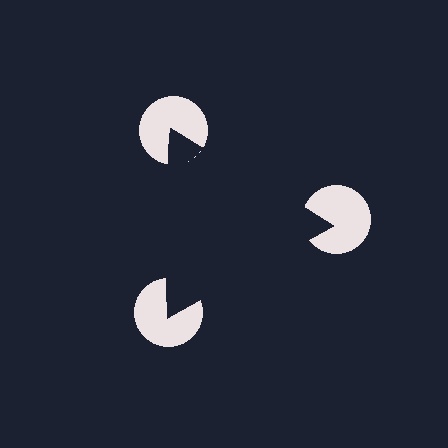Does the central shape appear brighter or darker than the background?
It typically appears slightly darker than the background, even though no actual brightness change is drawn.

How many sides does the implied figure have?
3 sides.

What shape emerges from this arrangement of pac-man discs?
An illusory triangle — its edges are inferred from the aligned wedge cuts in the pac-man discs, not physically drawn.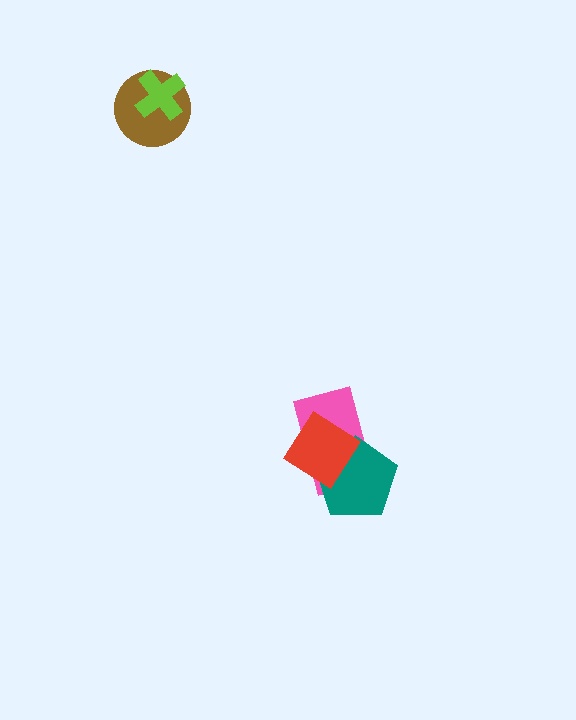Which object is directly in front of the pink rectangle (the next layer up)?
The teal pentagon is directly in front of the pink rectangle.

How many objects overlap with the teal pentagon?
2 objects overlap with the teal pentagon.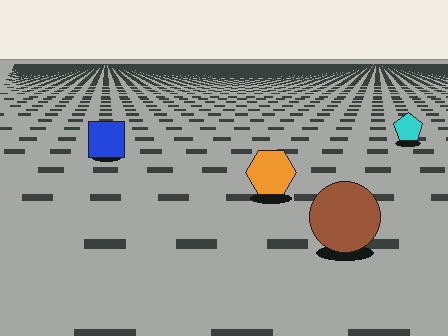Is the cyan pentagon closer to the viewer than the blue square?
No. The blue square is closer — you can tell from the texture gradient: the ground texture is coarser near it.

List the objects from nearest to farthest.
From nearest to farthest: the brown circle, the orange hexagon, the blue square, the cyan pentagon.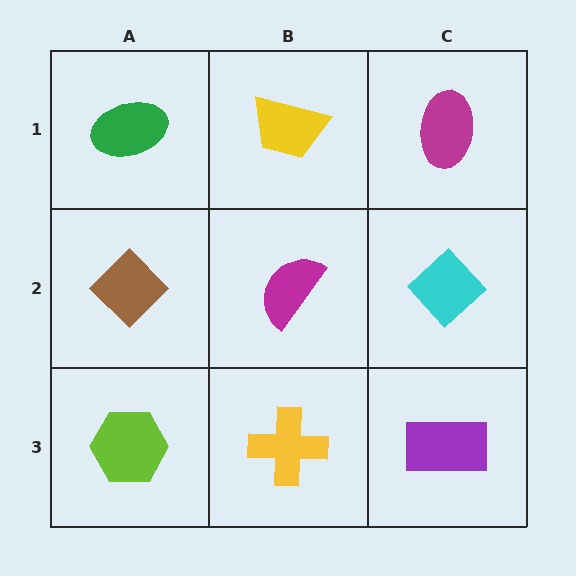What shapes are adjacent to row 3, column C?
A cyan diamond (row 2, column C), a yellow cross (row 3, column B).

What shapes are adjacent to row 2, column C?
A magenta ellipse (row 1, column C), a purple rectangle (row 3, column C), a magenta semicircle (row 2, column B).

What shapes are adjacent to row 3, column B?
A magenta semicircle (row 2, column B), a lime hexagon (row 3, column A), a purple rectangle (row 3, column C).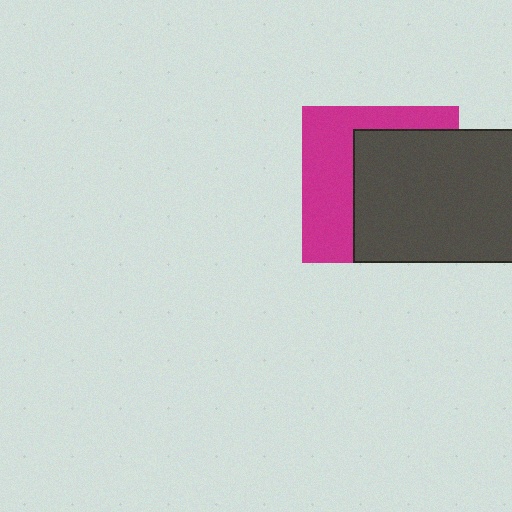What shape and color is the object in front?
The object in front is a dark gray rectangle.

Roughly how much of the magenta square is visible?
A small part of it is visible (roughly 43%).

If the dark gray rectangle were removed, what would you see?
You would see the complete magenta square.